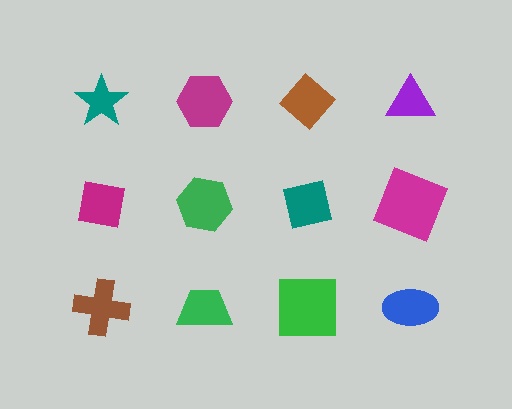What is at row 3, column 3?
A green square.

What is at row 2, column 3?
A teal square.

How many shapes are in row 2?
4 shapes.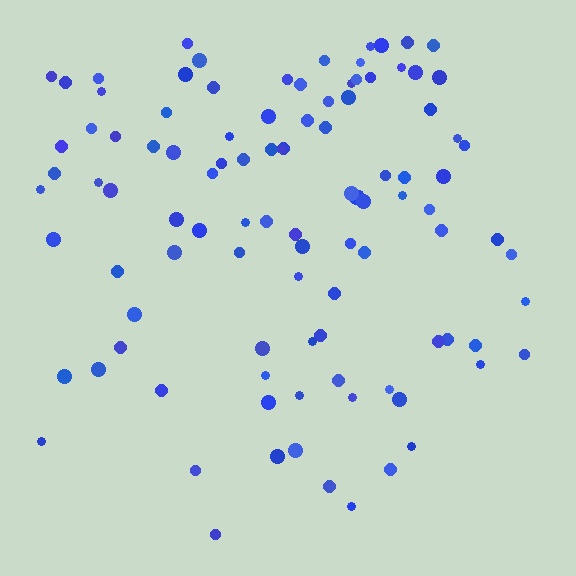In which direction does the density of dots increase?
From bottom to top, with the top side densest.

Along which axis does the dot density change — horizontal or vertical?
Vertical.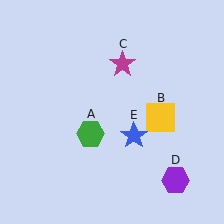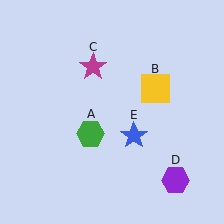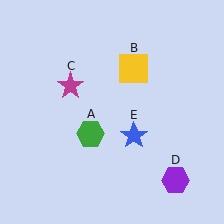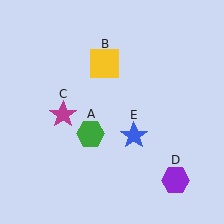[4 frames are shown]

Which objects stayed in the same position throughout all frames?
Green hexagon (object A) and purple hexagon (object D) and blue star (object E) remained stationary.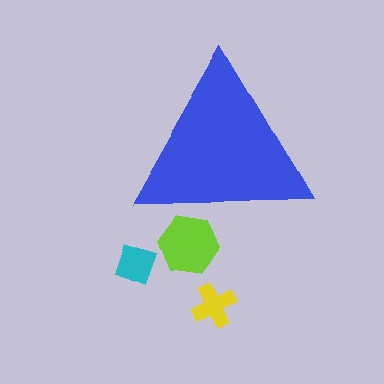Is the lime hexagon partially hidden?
Yes, the lime hexagon is partially hidden behind the blue triangle.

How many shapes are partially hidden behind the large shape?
1 shape is partially hidden.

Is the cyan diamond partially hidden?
No, the cyan diamond is fully visible.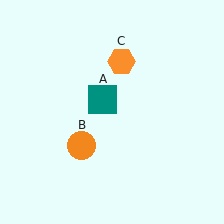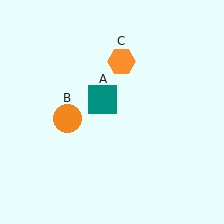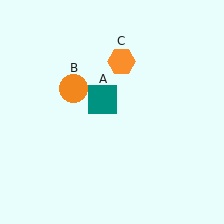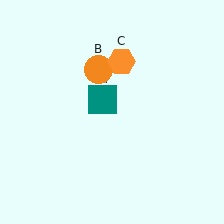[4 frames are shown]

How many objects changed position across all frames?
1 object changed position: orange circle (object B).